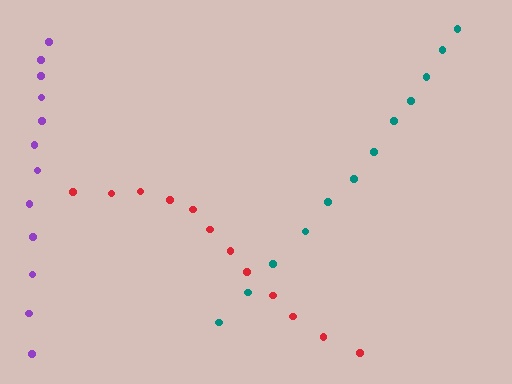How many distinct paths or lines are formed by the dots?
There are 3 distinct paths.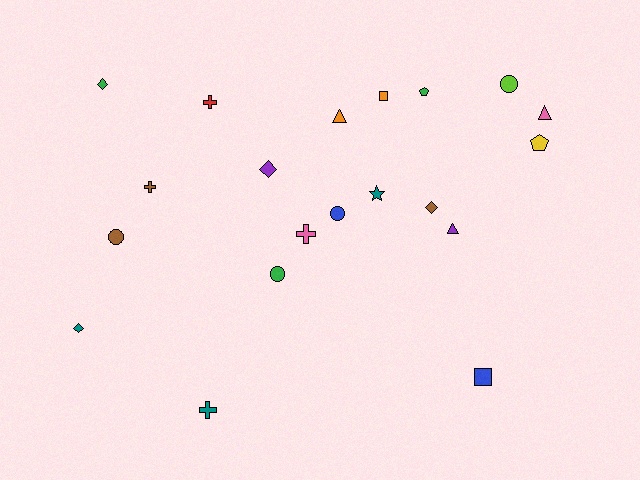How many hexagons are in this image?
There are no hexagons.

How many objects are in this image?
There are 20 objects.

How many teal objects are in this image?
There are 3 teal objects.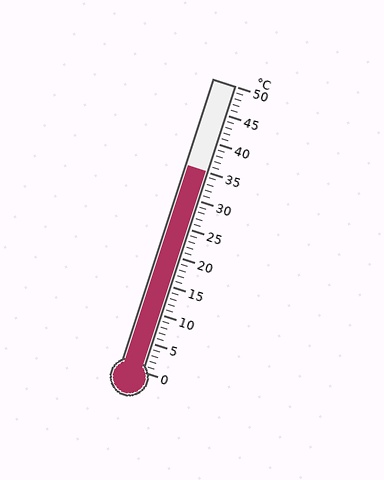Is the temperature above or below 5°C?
The temperature is above 5°C.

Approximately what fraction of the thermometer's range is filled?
The thermometer is filled to approximately 70% of its range.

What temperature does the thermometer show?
The thermometer shows approximately 35°C.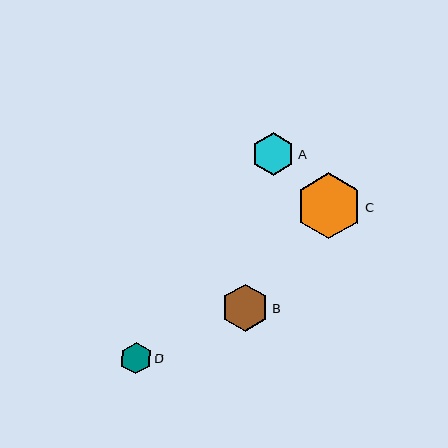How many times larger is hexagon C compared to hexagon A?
Hexagon C is approximately 1.5 times the size of hexagon A.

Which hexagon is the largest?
Hexagon C is the largest with a size of approximately 66 pixels.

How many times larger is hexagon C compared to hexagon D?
Hexagon C is approximately 2.1 times the size of hexagon D.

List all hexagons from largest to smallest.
From largest to smallest: C, B, A, D.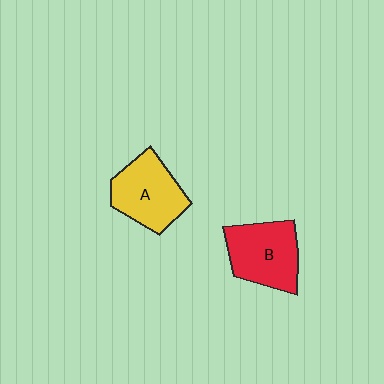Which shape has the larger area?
Shape B (red).